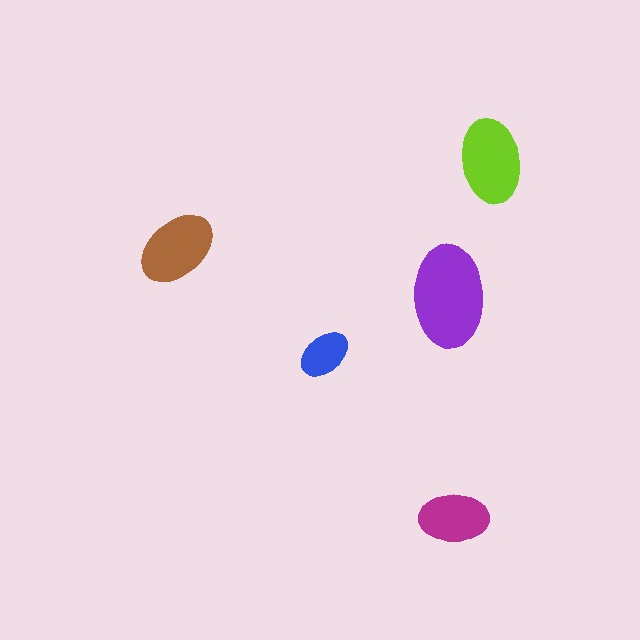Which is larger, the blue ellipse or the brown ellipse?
The brown one.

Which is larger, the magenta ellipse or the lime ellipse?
The lime one.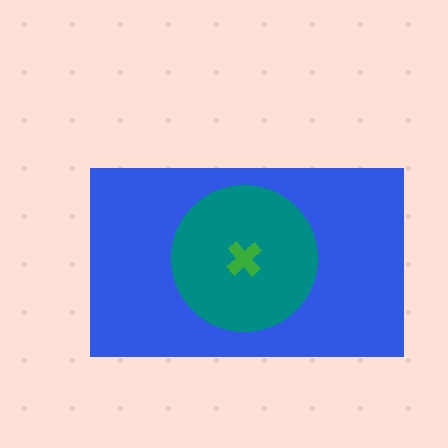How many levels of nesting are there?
3.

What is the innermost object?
The green cross.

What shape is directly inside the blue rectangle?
The teal circle.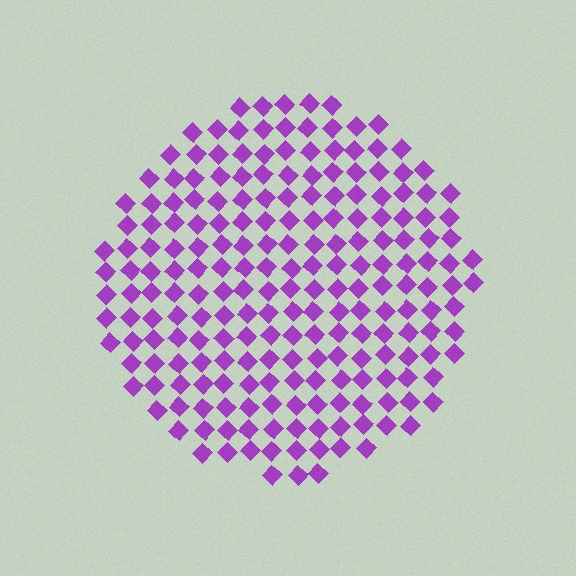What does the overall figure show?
The overall figure shows a circle.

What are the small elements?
The small elements are diamonds.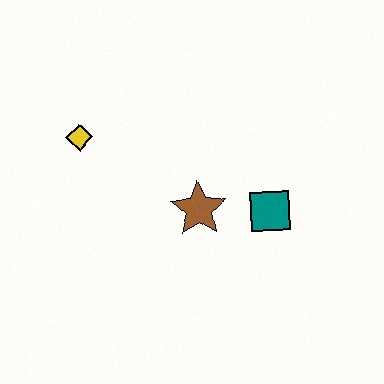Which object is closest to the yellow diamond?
The brown star is closest to the yellow diamond.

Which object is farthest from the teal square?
The yellow diamond is farthest from the teal square.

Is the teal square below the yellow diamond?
Yes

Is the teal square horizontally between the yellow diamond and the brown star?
No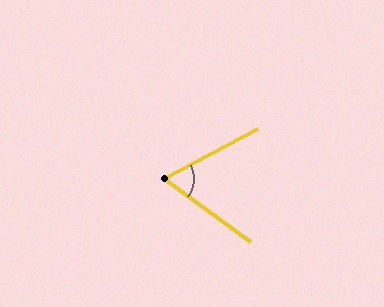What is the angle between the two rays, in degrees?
Approximately 64 degrees.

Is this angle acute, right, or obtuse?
It is acute.